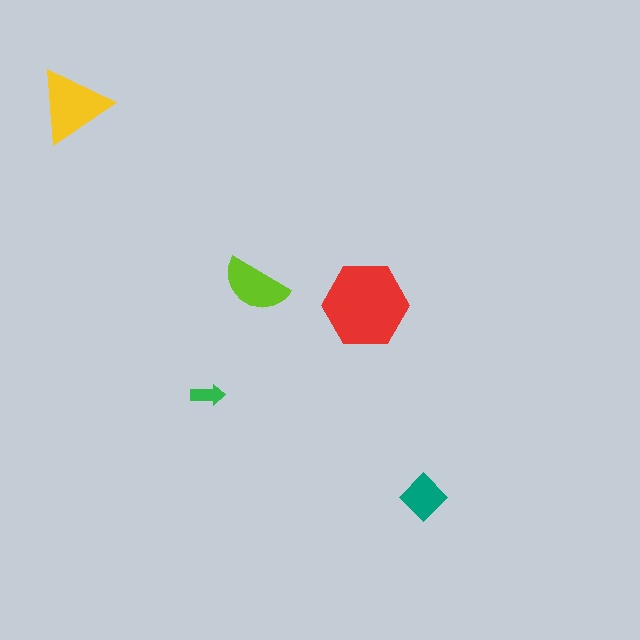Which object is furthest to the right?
The teal diamond is rightmost.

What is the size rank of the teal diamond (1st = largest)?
4th.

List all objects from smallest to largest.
The green arrow, the teal diamond, the lime semicircle, the yellow triangle, the red hexagon.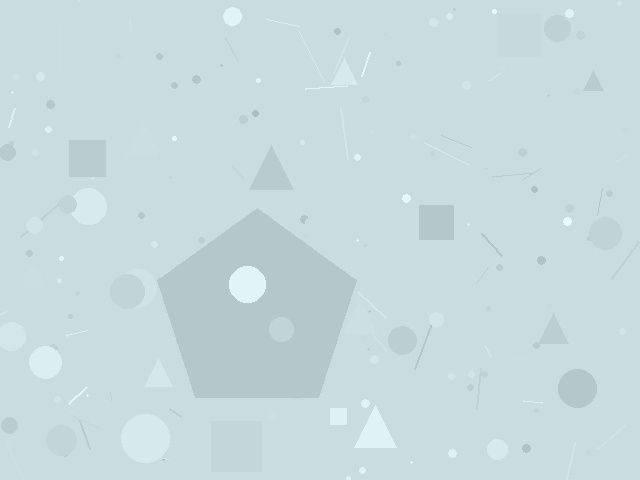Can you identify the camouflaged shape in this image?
The camouflaged shape is a pentagon.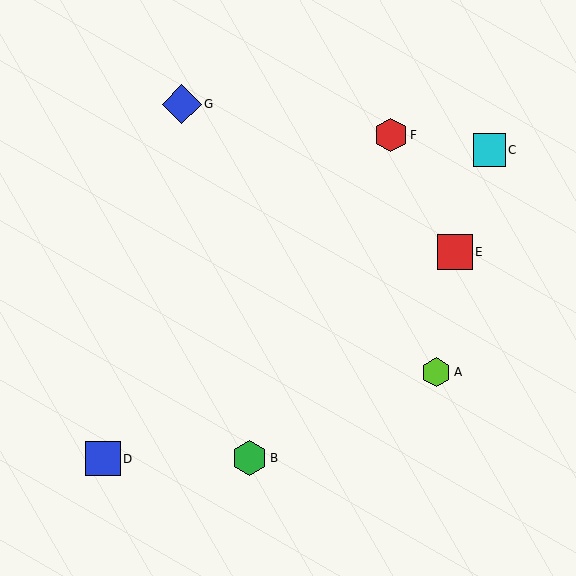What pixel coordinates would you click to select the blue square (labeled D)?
Click at (103, 459) to select the blue square D.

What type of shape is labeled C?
Shape C is a cyan square.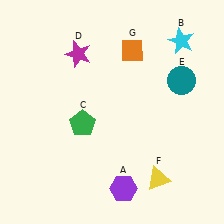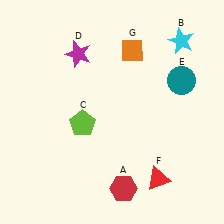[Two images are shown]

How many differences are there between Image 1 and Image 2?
There are 3 differences between the two images.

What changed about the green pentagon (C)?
In Image 1, C is green. In Image 2, it changed to lime.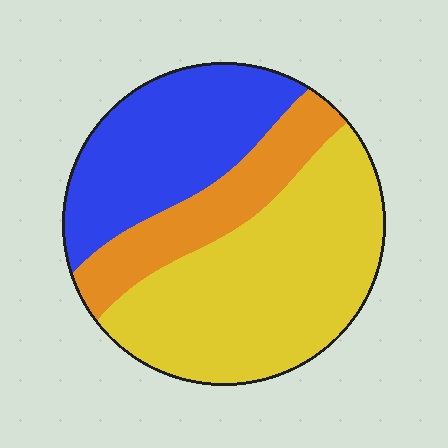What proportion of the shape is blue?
Blue takes up about one third (1/3) of the shape.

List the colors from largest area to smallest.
From largest to smallest: yellow, blue, orange.